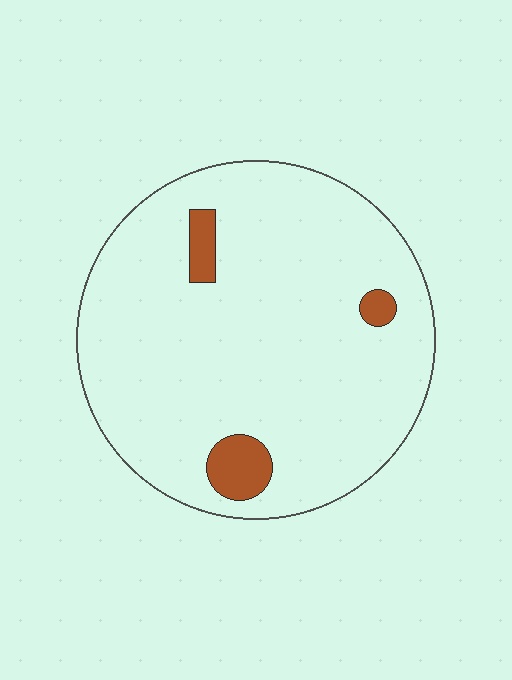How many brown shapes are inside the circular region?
3.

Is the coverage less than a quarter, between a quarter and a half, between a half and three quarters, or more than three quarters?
Less than a quarter.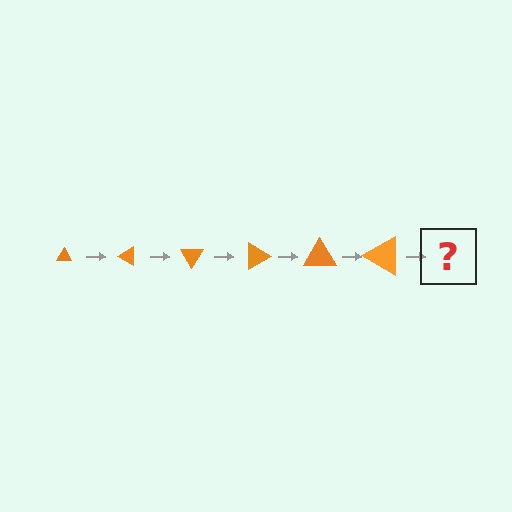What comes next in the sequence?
The next element should be a triangle, larger than the previous one and rotated 180 degrees from the start.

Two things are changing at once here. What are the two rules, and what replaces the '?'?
The two rules are that the triangle grows larger each step and it rotates 30 degrees each step. The '?' should be a triangle, larger than the previous one and rotated 180 degrees from the start.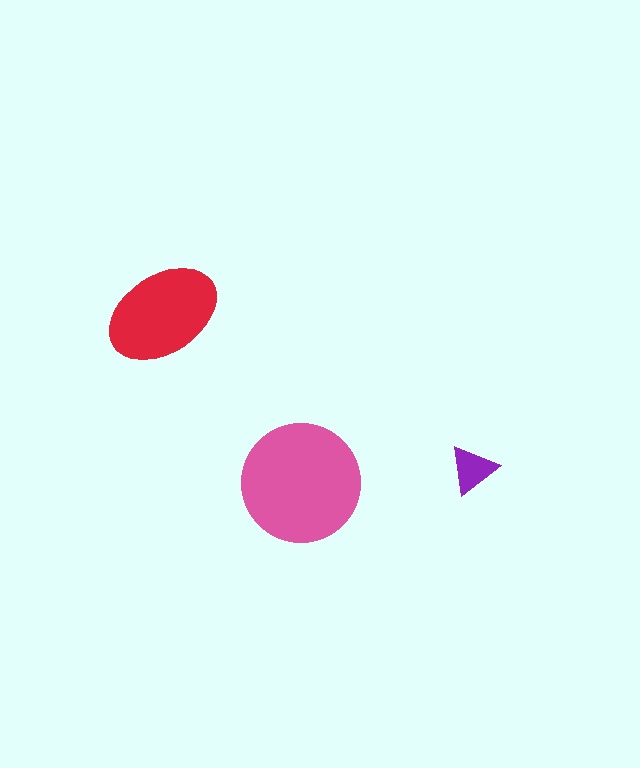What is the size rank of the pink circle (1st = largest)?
1st.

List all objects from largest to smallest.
The pink circle, the red ellipse, the purple triangle.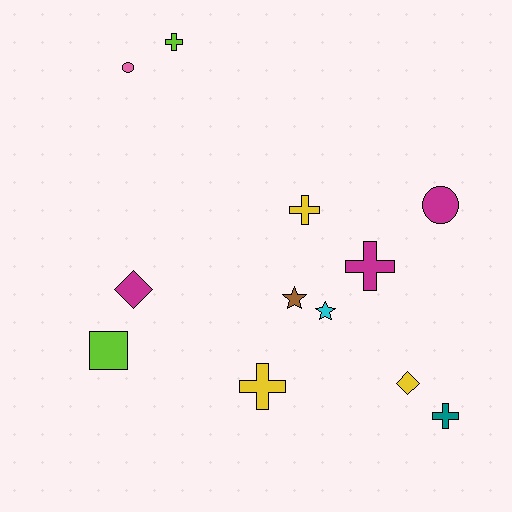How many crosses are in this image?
There are 5 crosses.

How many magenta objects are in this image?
There are 3 magenta objects.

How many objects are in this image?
There are 12 objects.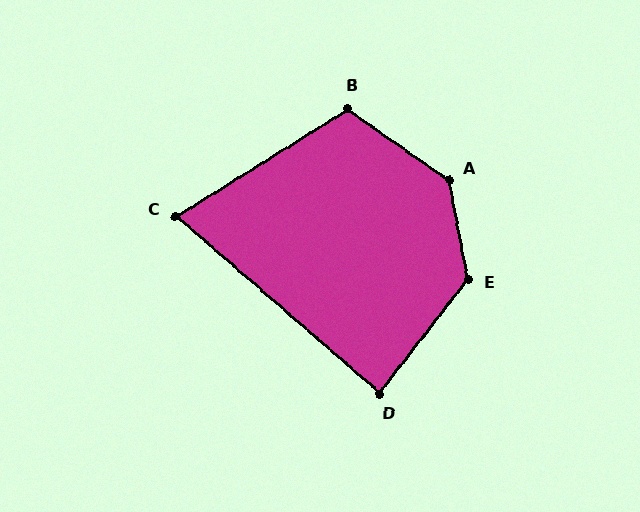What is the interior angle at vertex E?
Approximately 131 degrees (obtuse).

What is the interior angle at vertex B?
Approximately 113 degrees (obtuse).